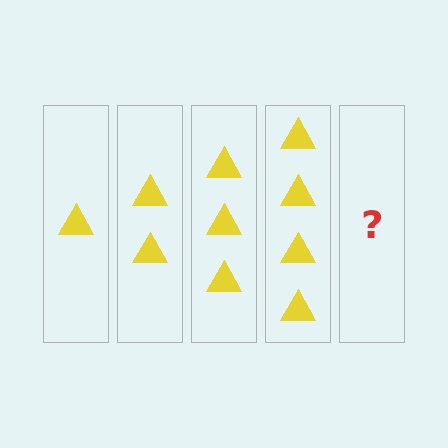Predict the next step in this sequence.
The next step is 5 triangles.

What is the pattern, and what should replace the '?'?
The pattern is that each step adds one more triangle. The '?' should be 5 triangles.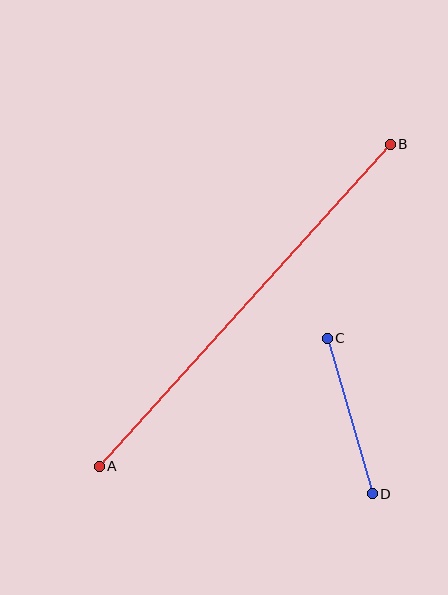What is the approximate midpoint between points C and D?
The midpoint is at approximately (350, 416) pixels.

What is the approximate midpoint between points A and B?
The midpoint is at approximately (245, 305) pixels.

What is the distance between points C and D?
The distance is approximately 162 pixels.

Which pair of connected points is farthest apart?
Points A and B are farthest apart.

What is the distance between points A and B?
The distance is approximately 434 pixels.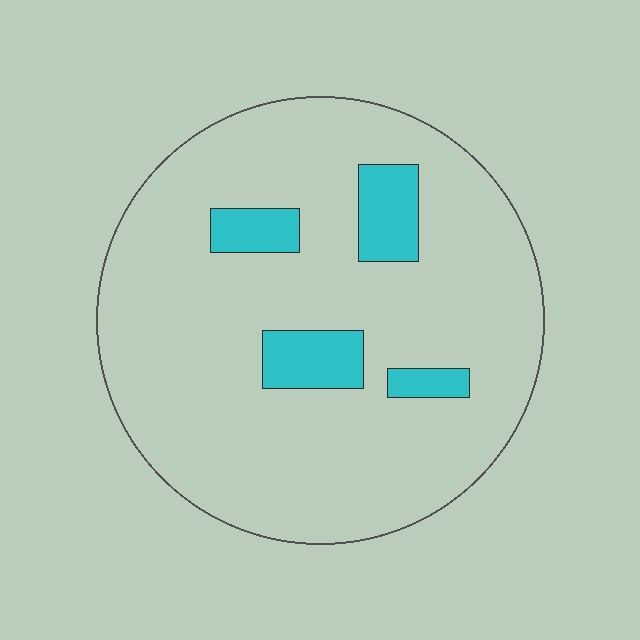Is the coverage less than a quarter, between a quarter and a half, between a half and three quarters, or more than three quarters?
Less than a quarter.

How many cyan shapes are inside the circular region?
4.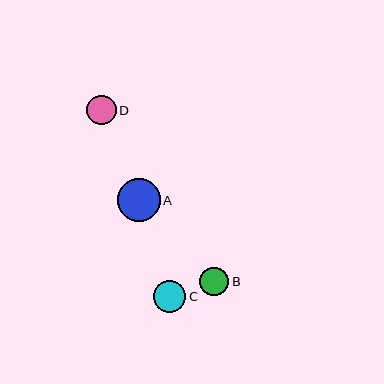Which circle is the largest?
Circle A is the largest with a size of approximately 43 pixels.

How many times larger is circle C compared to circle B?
Circle C is approximately 1.1 times the size of circle B.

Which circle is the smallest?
Circle B is the smallest with a size of approximately 29 pixels.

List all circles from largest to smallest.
From largest to smallest: A, C, D, B.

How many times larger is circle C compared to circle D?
Circle C is approximately 1.1 times the size of circle D.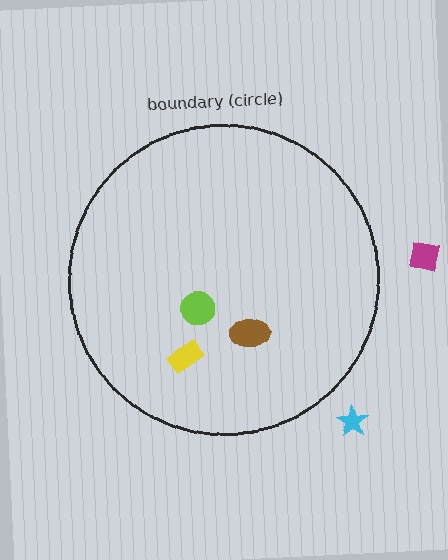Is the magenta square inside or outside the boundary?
Outside.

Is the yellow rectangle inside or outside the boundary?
Inside.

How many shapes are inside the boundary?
3 inside, 2 outside.